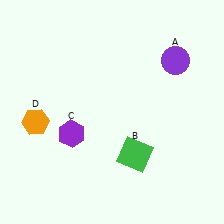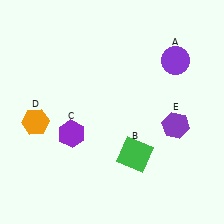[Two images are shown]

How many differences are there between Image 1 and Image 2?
There is 1 difference between the two images.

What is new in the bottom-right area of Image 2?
A purple hexagon (E) was added in the bottom-right area of Image 2.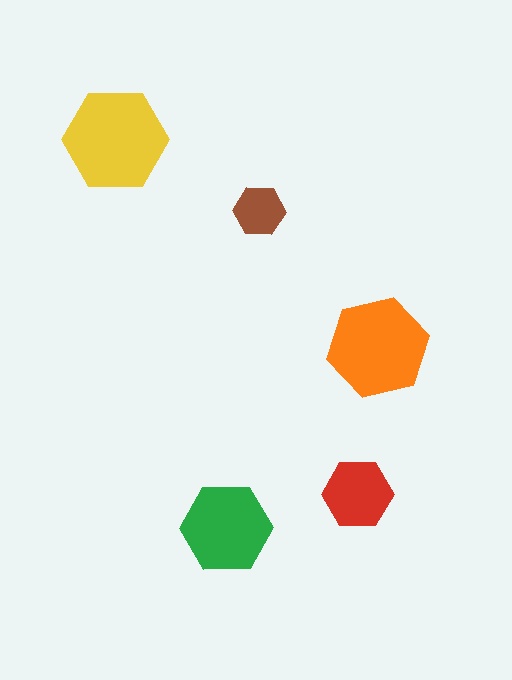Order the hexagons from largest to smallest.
the yellow one, the orange one, the green one, the red one, the brown one.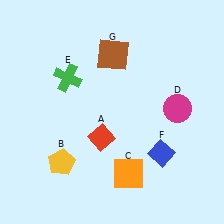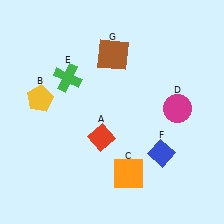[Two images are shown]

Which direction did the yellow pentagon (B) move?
The yellow pentagon (B) moved up.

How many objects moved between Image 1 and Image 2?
1 object moved between the two images.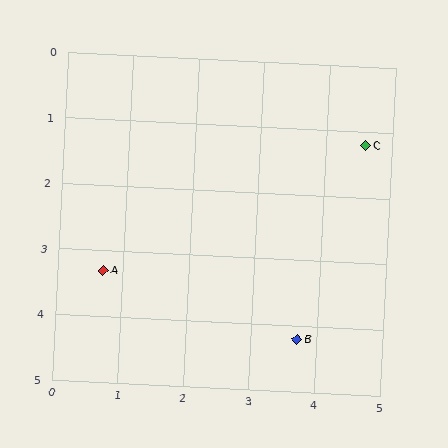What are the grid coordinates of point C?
Point C is at approximately (4.6, 1.2).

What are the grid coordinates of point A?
Point A is at approximately (0.7, 3.3).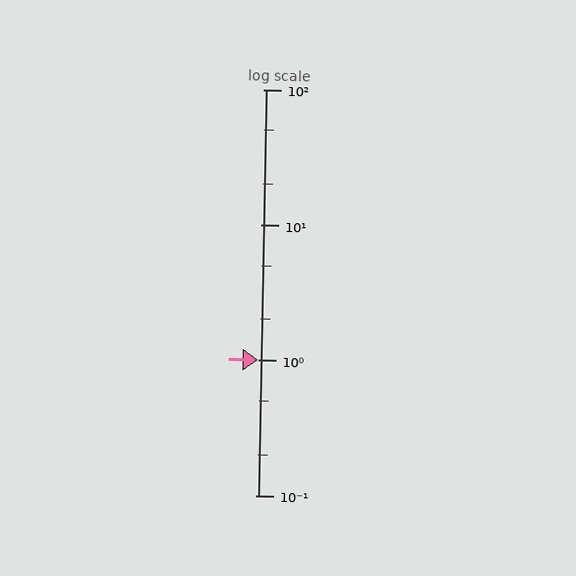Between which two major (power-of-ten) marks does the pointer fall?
The pointer is between 1 and 10.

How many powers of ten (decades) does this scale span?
The scale spans 3 decades, from 0.1 to 100.